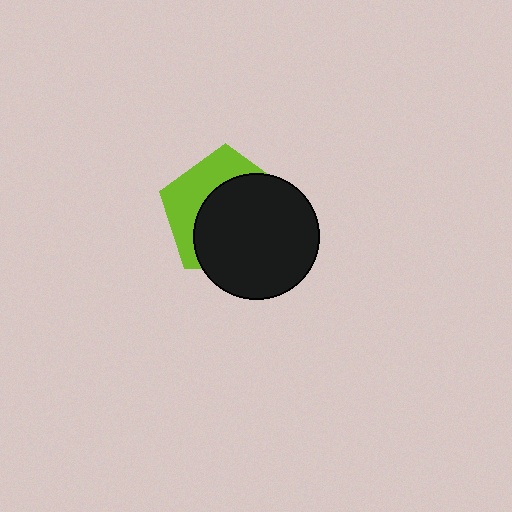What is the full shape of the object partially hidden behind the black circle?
The partially hidden object is a lime pentagon.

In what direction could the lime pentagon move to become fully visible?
The lime pentagon could move toward the upper-left. That would shift it out from behind the black circle entirely.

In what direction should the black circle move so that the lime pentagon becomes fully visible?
The black circle should move toward the lower-right. That is the shortest direction to clear the overlap and leave the lime pentagon fully visible.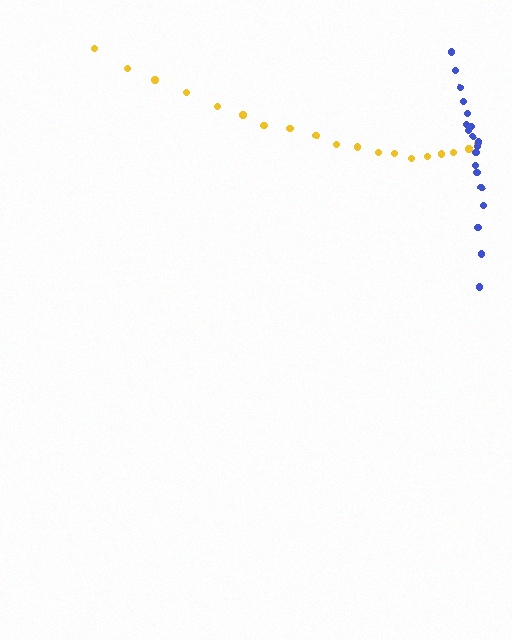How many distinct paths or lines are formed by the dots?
There are 2 distinct paths.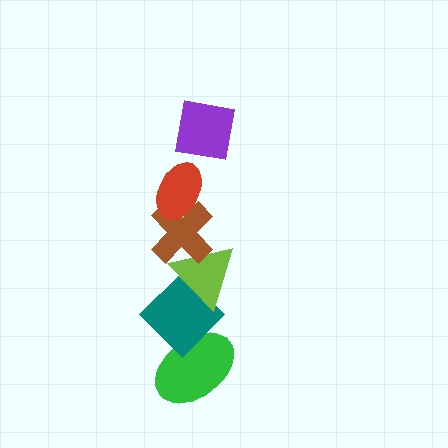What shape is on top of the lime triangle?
The brown cross is on top of the lime triangle.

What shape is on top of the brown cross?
The red ellipse is on top of the brown cross.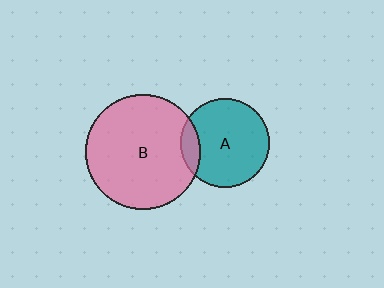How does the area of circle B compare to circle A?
Approximately 1.7 times.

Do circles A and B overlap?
Yes.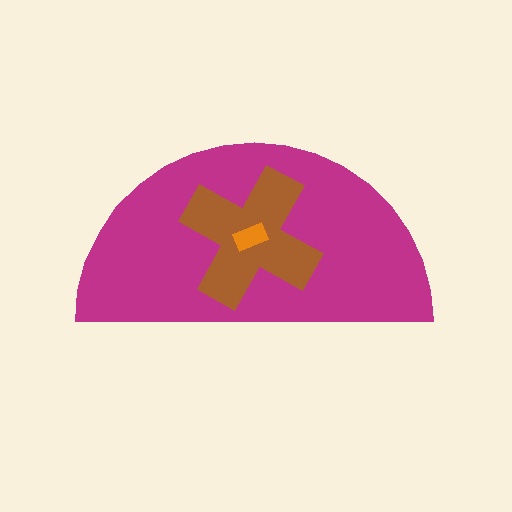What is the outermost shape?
The magenta semicircle.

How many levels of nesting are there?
3.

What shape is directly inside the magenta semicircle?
The brown cross.